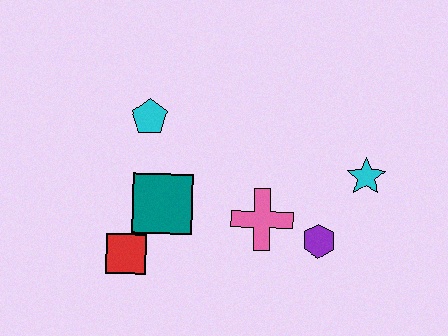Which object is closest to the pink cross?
The purple hexagon is closest to the pink cross.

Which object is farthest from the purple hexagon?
The cyan pentagon is farthest from the purple hexagon.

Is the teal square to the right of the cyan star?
No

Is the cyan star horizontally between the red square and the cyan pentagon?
No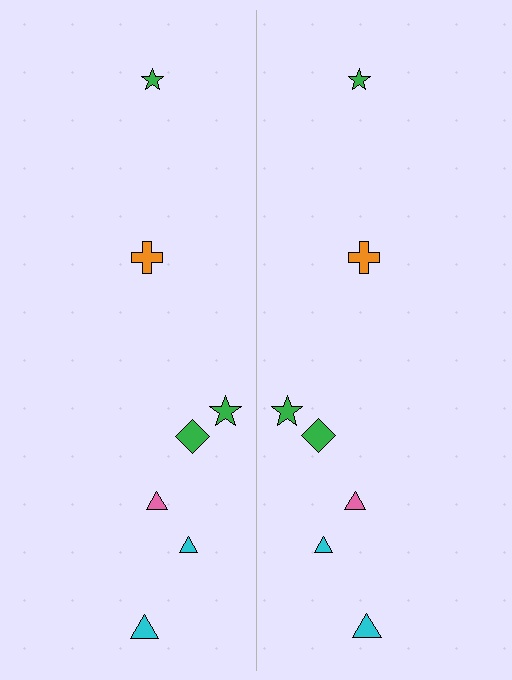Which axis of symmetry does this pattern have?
The pattern has a vertical axis of symmetry running through the center of the image.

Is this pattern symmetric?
Yes, this pattern has bilateral (reflection) symmetry.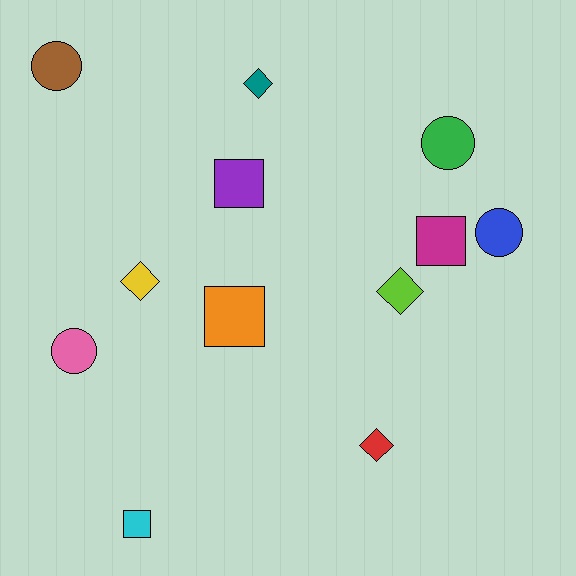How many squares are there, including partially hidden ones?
There are 4 squares.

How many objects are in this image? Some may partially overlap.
There are 12 objects.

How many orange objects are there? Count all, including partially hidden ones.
There is 1 orange object.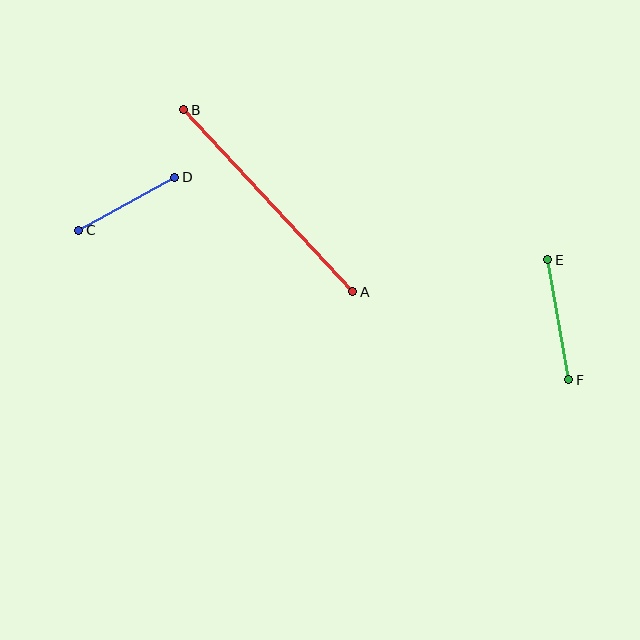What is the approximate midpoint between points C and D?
The midpoint is at approximately (127, 204) pixels.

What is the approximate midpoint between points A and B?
The midpoint is at approximately (268, 201) pixels.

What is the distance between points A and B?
The distance is approximately 248 pixels.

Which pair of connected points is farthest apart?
Points A and B are farthest apart.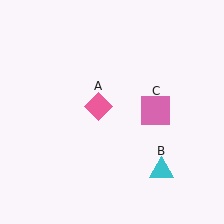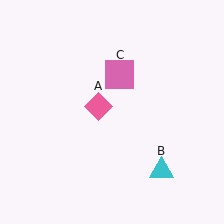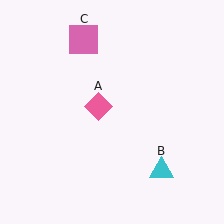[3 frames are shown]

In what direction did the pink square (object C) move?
The pink square (object C) moved up and to the left.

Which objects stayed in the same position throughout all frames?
Pink diamond (object A) and cyan triangle (object B) remained stationary.